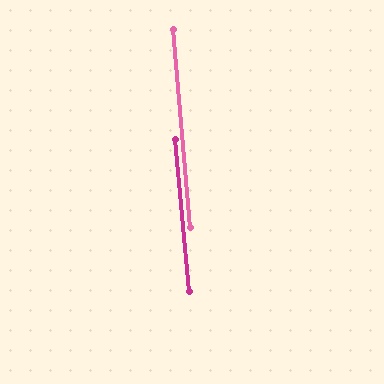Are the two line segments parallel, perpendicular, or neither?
Parallel — their directions differ by only 0.5°.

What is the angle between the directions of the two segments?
Approximately 0 degrees.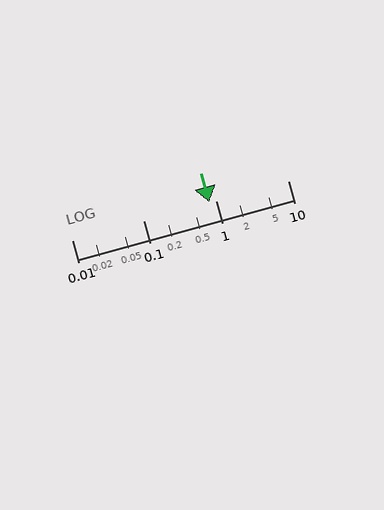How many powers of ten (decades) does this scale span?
The scale spans 3 decades, from 0.01 to 10.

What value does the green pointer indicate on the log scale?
The pointer indicates approximately 0.81.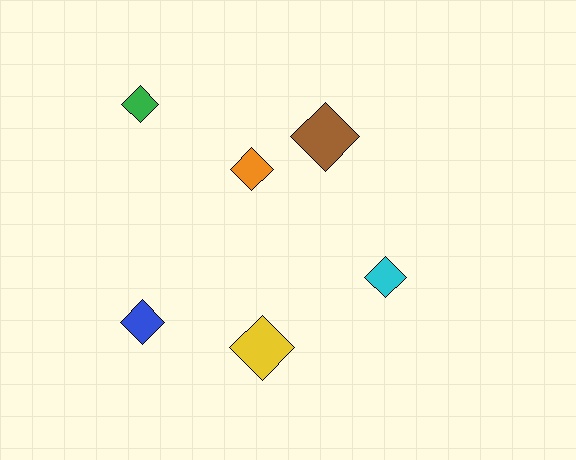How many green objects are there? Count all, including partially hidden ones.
There is 1 green object.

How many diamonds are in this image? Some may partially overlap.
There are 6 diamonds.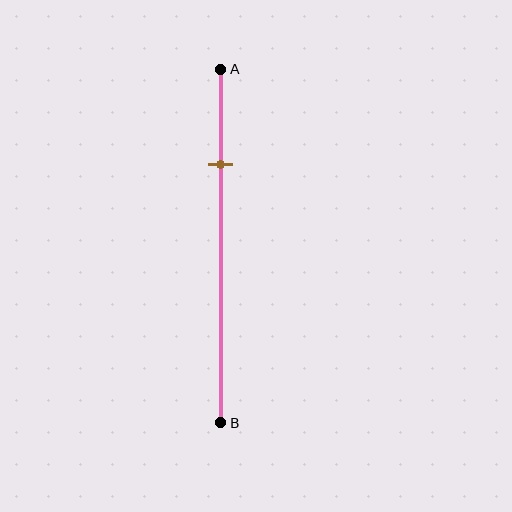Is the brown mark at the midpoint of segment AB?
No, the mark is at about 25% from A, not at the 50% midpoint.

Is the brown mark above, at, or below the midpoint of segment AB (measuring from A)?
The brown mark is above the midpoint of segment AB.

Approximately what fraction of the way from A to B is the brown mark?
The brown mark is approximately 25% of the way from A to B.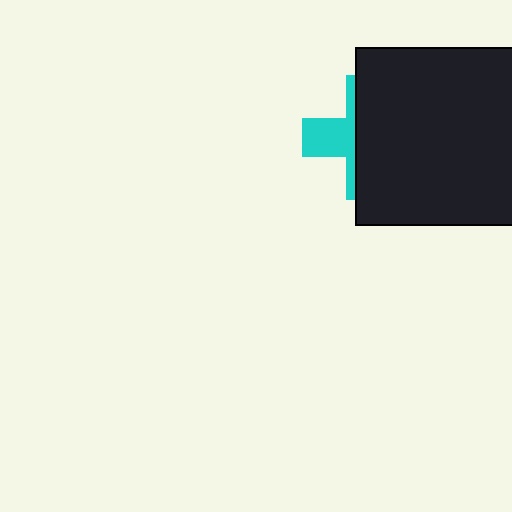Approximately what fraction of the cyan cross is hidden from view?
Roughly 64% of the cyan cross is hidden behind the black square.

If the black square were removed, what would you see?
You would see the complete cyan cross.